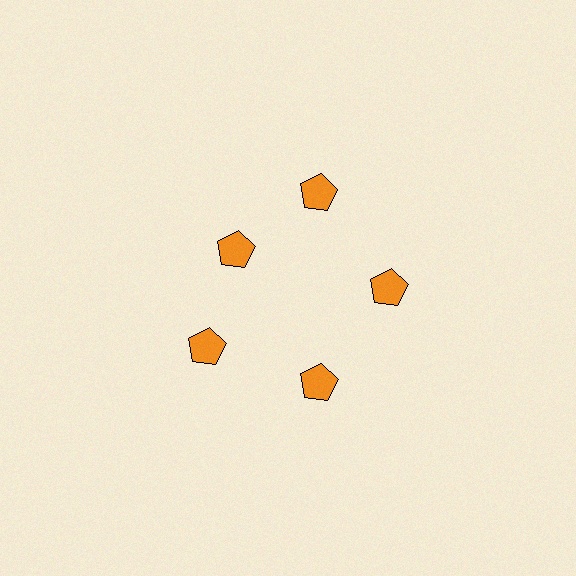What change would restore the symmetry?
The symmetry would be restored by moving it outward, back onto the ring so that all 5 pentagons sit at equal angles and equal distance from the center.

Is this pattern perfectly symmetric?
No. The 5 orange pentagons are arranged in a ring, but one element near the 10 o'clock position is pulled inward toward the center, breaking the 5-fold rotational symmetry.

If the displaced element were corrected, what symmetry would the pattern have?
It would have 5-fold rotational symmetry — the pattern would map onto itself every 72 degrees.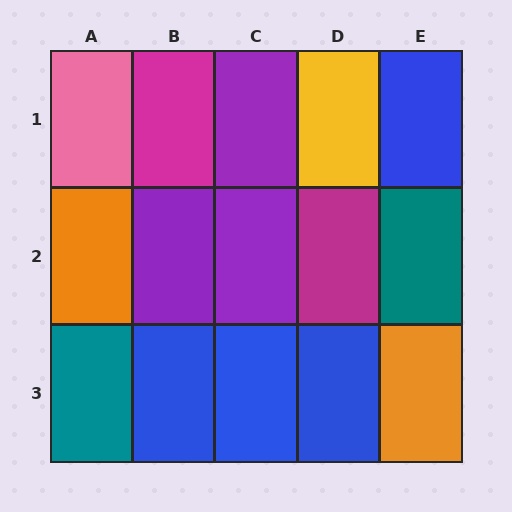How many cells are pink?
1 cell is pink.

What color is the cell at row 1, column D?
Yellow.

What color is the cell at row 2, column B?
Purple.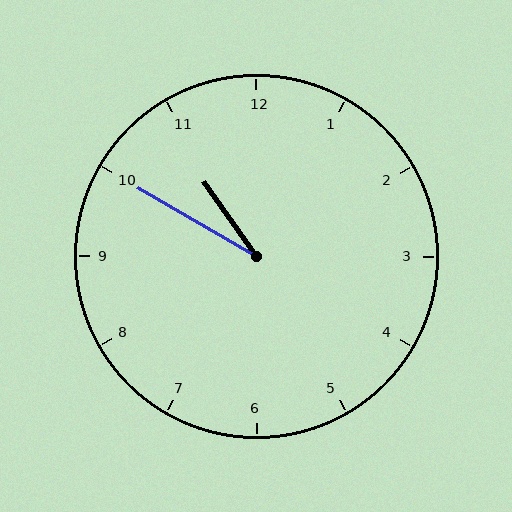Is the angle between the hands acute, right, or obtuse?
It is acute.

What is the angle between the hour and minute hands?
Approximately 25 degrees.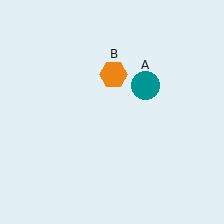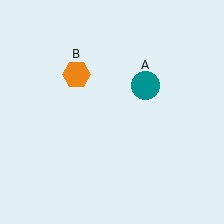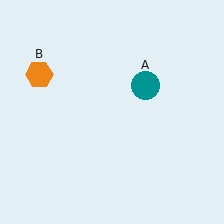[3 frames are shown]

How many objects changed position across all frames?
1 object changed position: orange hexagon (object B).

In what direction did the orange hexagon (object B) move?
The orange hexagon (object B) moved left.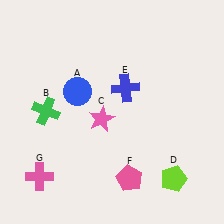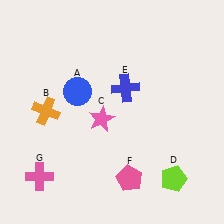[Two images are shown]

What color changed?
The cross (B) changed from green in Image 1 to orange in Image 2.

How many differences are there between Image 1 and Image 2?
There is 1 difference between the two images.